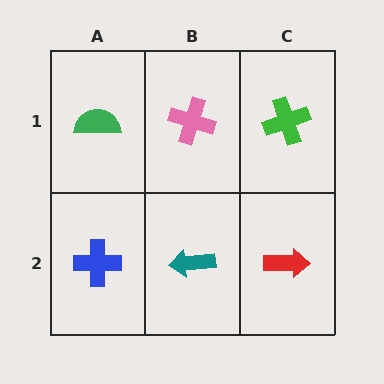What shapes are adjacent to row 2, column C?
A green cross (row 1, column C), a teal arrow (row 2, column B).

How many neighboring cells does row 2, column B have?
3.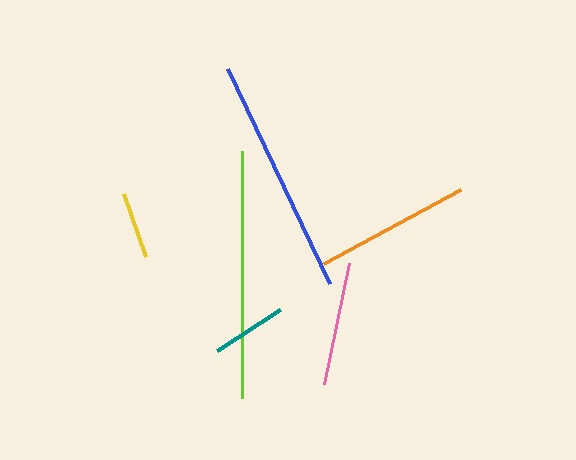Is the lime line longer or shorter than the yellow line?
The lime line is longer than the yellow line.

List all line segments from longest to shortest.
From longest to shortest: lime, blue, orange, pink, teal, yellow.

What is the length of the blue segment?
The blue segment is approximately 238 pixels long.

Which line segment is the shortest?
The yellow line is the shortest at approximately 67 pixels.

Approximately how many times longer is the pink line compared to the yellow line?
The pink line is approximately 1.8 times the length of the yellow line.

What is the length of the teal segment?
The teal segment is approximately 75 pixels long.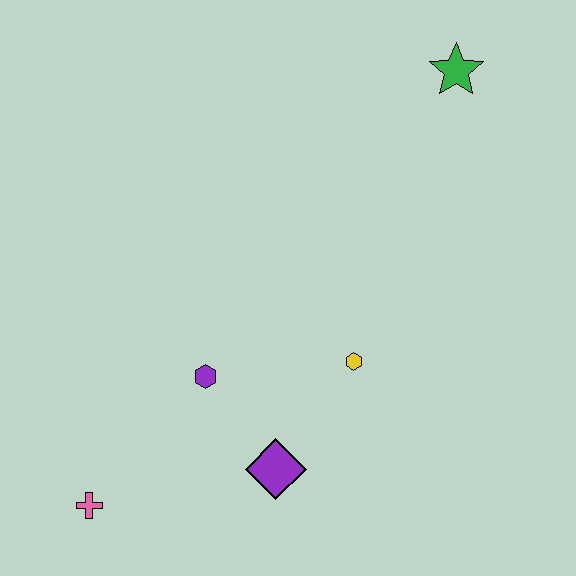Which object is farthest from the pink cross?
The green star is farthest from the pink cross.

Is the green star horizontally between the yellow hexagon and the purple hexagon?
No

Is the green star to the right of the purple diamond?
Yes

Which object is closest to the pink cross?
The purple hexagon is closest to the pink cross.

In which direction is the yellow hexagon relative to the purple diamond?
The yellow hexagon is above the purple diamond.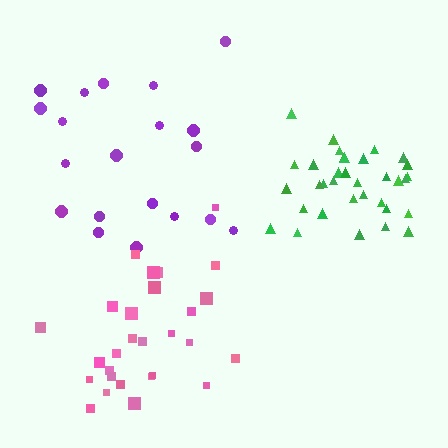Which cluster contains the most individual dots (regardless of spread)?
Green (35).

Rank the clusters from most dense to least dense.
green, pink, purple.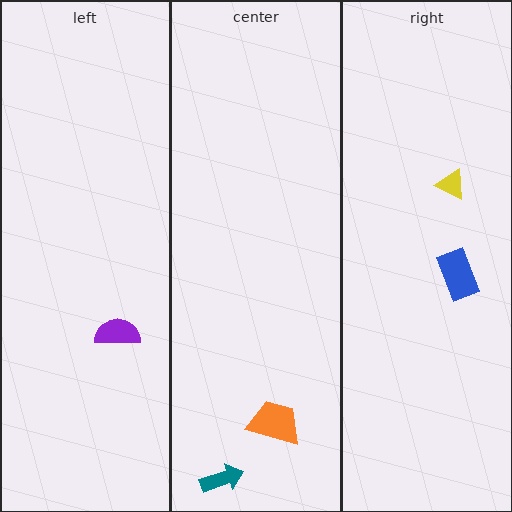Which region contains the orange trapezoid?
The center region.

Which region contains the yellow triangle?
The right region.